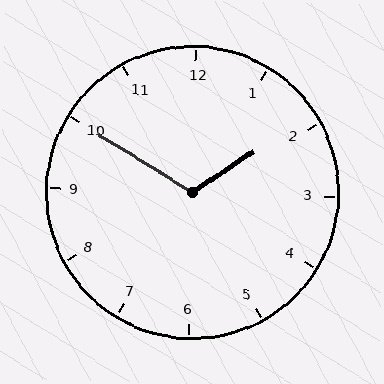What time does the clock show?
1:50.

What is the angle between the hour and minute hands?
Approximately 115 degrees.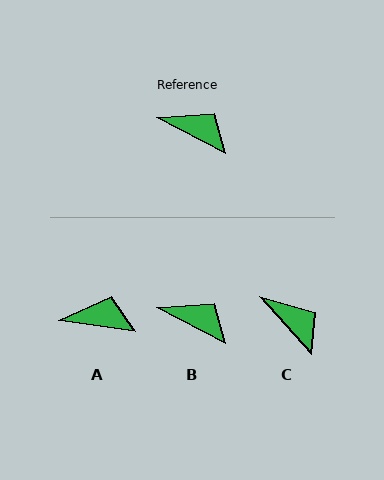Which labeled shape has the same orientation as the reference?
B.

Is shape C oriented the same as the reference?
No, it is off by about 21 degrees.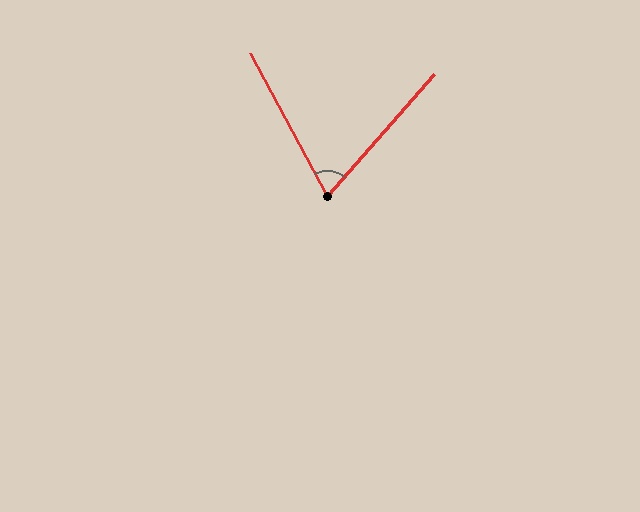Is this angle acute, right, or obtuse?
It is acute.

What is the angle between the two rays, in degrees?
Approximately 70 degrees.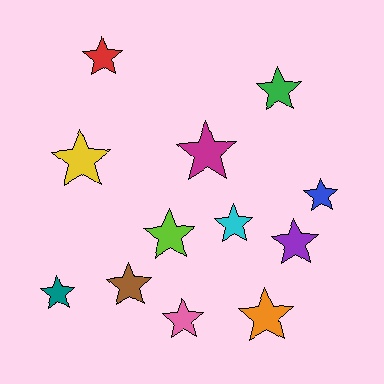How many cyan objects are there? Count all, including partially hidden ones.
There is 1 cyan object.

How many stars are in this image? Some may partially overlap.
There are 12 stars.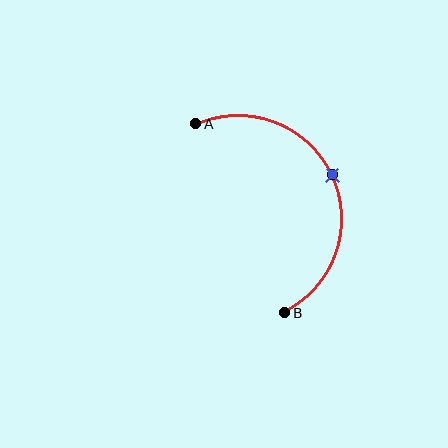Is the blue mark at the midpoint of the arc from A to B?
Yes. The blue mark lies on the arc at equal arc-length from both A and B — it is the arc midpoint.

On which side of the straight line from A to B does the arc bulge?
The arc bulges to the right of the straight line connecting A and B.